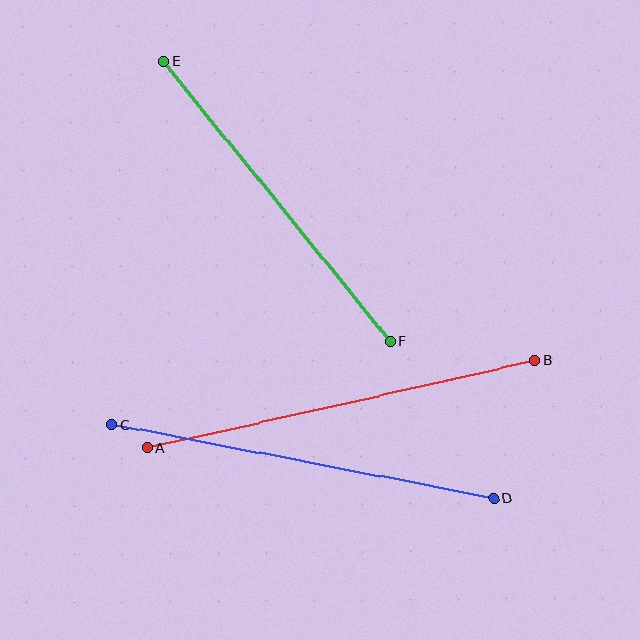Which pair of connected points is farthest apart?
Points A and B are farthest apart.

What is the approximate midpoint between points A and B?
The midpoint is at approximately (341, 404) pixels.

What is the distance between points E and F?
The distance is approximately 361 pixels.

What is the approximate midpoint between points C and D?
The midpoint is at approximately (303, 461) pixels.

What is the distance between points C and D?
The distance is approximately 389 pixels.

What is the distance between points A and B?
The distance is approximately 398 pixels.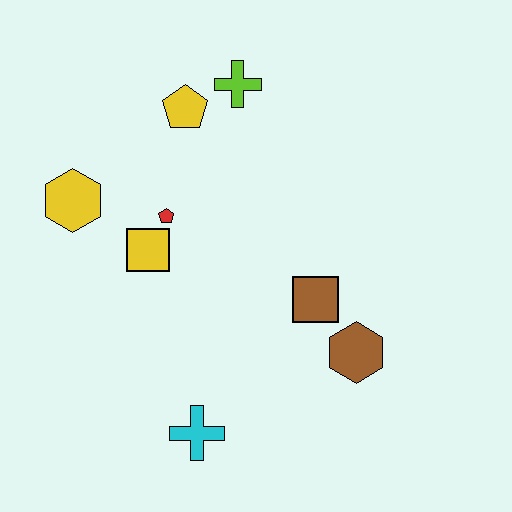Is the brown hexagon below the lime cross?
Yes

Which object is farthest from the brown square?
The yellow hexagon is farthest from the brown square.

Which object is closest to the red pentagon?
The yellow square is closest to the red pentagon.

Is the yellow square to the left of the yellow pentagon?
Yes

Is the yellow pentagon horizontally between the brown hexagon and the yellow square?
Yes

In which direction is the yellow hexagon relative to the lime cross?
The yellow hexagon is to the left of the lime cross.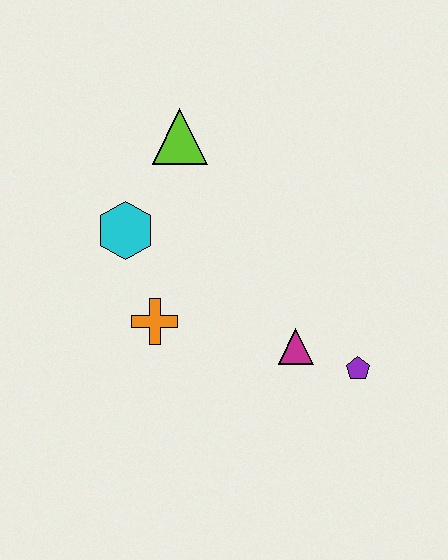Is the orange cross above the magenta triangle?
Yes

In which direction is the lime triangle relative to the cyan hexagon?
The lime triangle is above the cyan hexagon.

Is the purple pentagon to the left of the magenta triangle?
No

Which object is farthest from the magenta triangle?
The lime triangle is farthest from the magenta triangle.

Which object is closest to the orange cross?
The cyan hexagon is closest to the orange cross.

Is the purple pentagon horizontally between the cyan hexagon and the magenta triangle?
No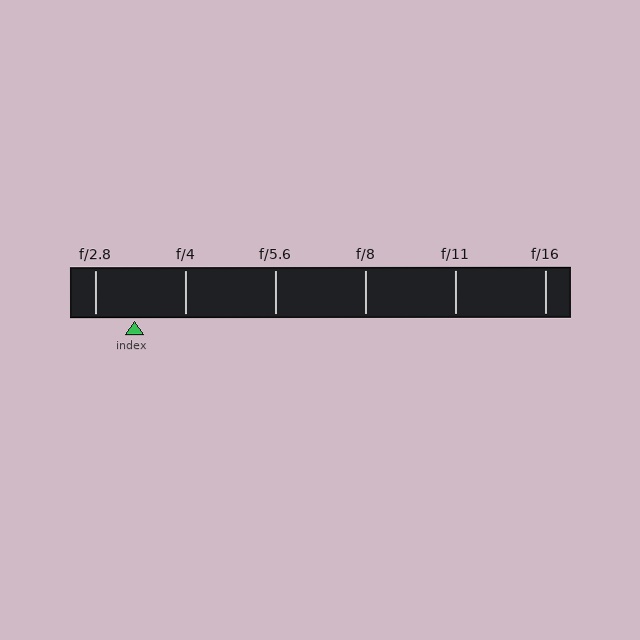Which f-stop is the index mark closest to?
The index mark is closest to f/2.8.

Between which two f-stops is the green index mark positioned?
The index mark is between f/2.8 and f/4.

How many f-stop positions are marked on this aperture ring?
There are 6 f-stop positions marked.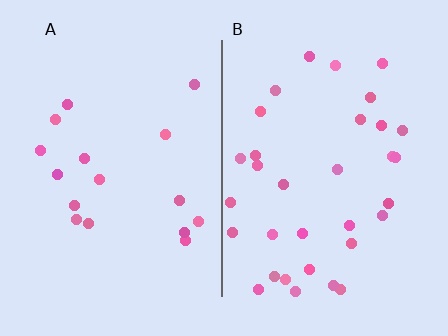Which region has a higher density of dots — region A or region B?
B (the right).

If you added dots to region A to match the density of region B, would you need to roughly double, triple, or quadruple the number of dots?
Approximately double.